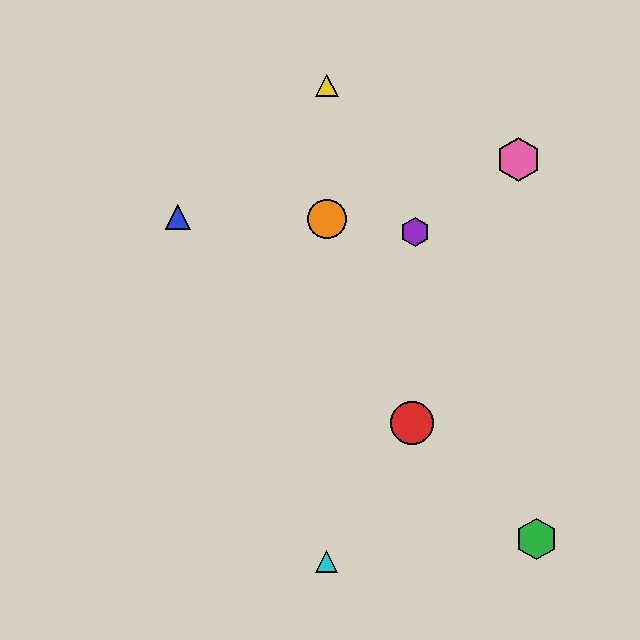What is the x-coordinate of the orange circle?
The orange circle is at x≈327.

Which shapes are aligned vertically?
The yellow triangle, the orange circle, the cyan triangle are aligned vertically.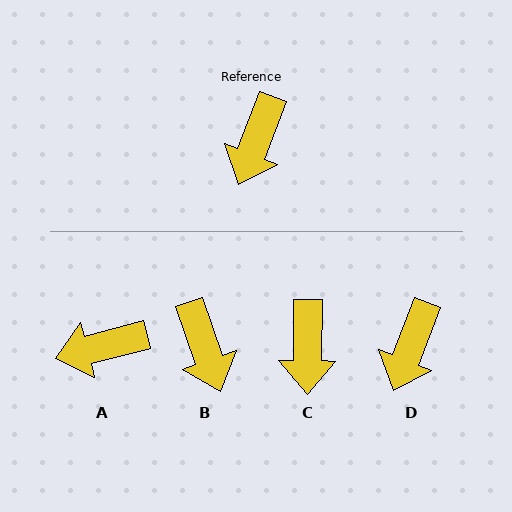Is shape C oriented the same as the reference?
No, it is off by about 21 degrees.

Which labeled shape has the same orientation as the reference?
D.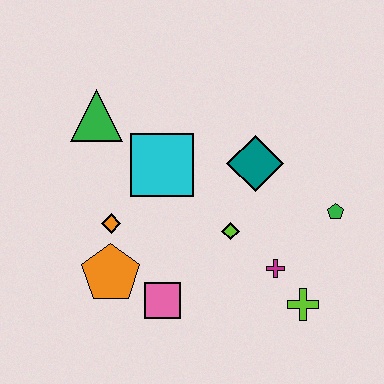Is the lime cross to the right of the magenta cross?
Yes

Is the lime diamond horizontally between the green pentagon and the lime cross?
No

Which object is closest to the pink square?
The orange pentagon is closest to the pink square.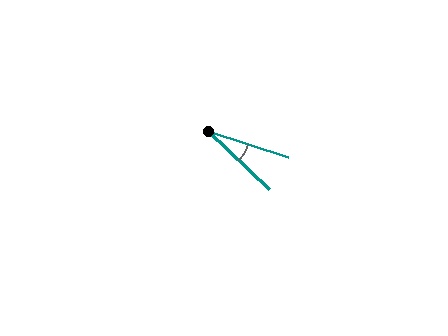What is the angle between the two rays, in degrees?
Approximately 25 degrees.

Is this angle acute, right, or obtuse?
It is acute.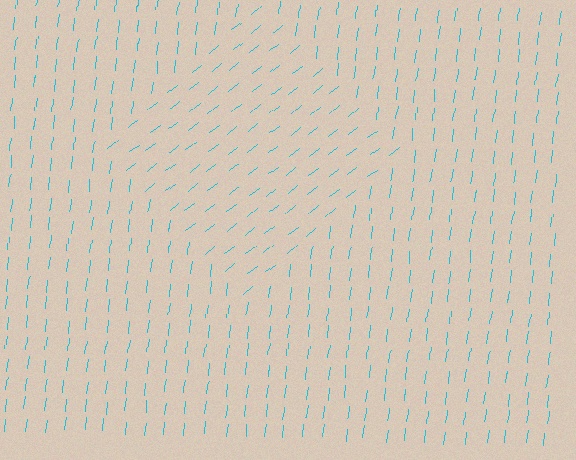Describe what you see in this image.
The image is filled with small cyan line segments. A diamond region in the image has lines oriented differently from the surrounding lines, creating a visible texture boundary.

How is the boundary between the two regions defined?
The boundary is defined purely by a change in line orientation (approximately 45 degrees difference). All lines are the same color and thickness.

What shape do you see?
I see a diamond.